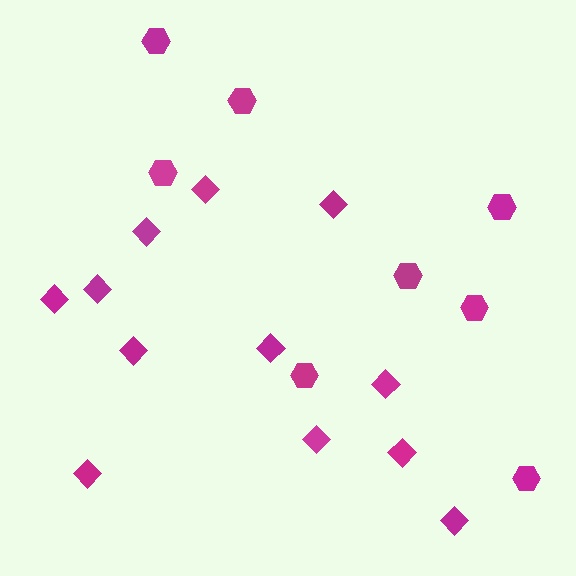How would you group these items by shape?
There are 2 groups: one group of hexagons (8) and one group of diamonds (12).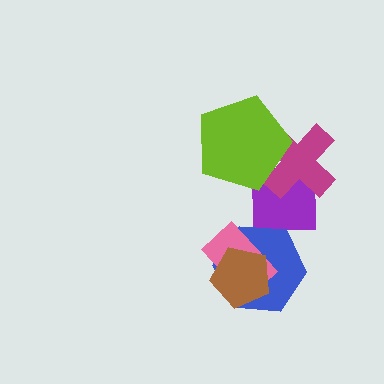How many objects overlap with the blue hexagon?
3 objects overlap with the blue hexagon.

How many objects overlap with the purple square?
3 objects overlap with the purple square.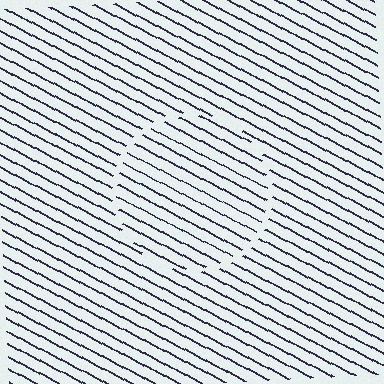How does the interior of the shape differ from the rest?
The interior of the shape contains the same grating, shifted by half a period — the contour is defined by the phase discontinuity where line-ends from the inner and outer gratings abut.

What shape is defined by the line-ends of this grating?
An illusory circle. The interior of the shape contains the same grating, shifted by half a period — the contour is defined by the phase discontinuity where line-ends from the inner and outer gratings abut.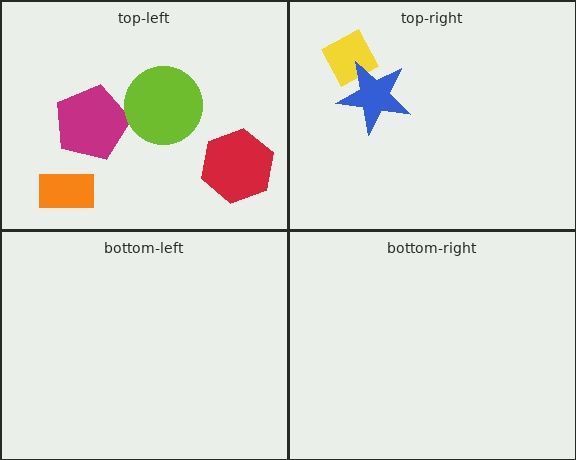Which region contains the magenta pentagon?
The top-left region.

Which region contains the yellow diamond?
The top-right region.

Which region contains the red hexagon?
The top-left region.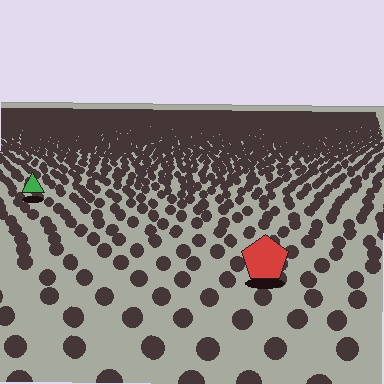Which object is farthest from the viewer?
The green triangle is farthest from the viewer. It appears smaller and the ground texture around it is denser.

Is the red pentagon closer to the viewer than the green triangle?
Yes. The red pentagon is closer — you can tell from the texture gradient: the ground texture is coarser near it.